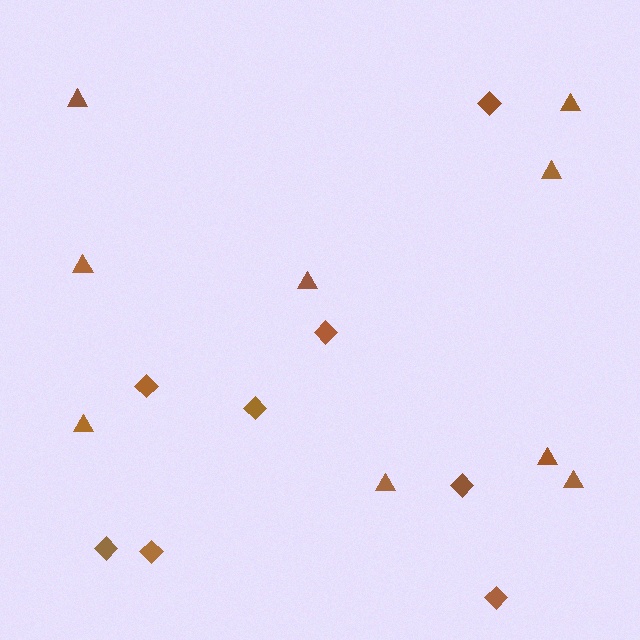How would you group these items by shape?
There are 2 groups: one group of diamonds (8) and one group of triangles (9).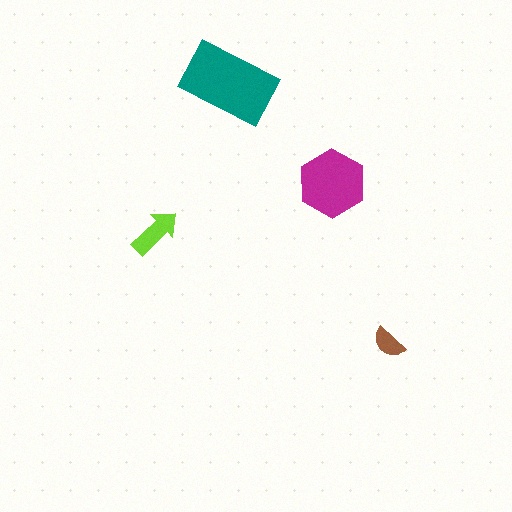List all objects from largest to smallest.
The teal rectangle, the magenta hexagon, the lime arrow, the brown semicircle.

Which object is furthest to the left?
The lime arrow is leftmost.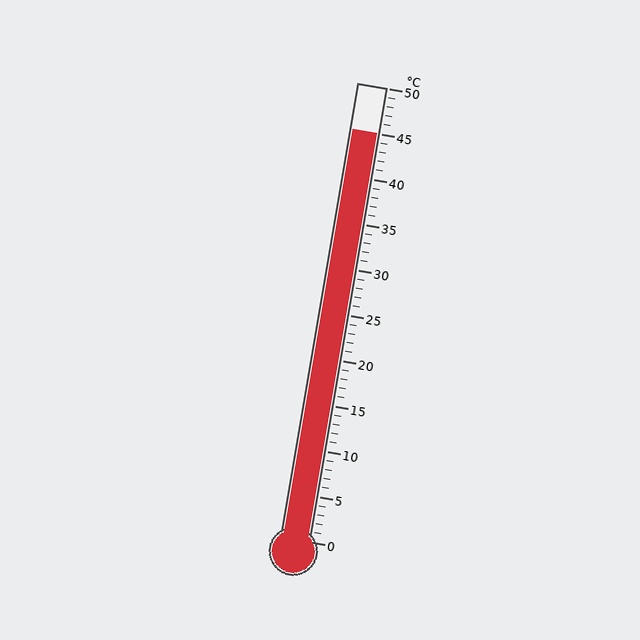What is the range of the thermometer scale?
The thermometer scale ranges from 0°C to 50°C.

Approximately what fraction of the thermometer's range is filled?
The thermometer is filled to approximately 90% of its range.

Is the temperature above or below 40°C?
The temperature is above 40°C.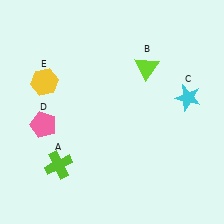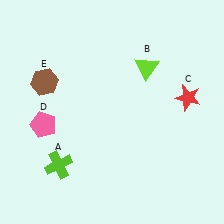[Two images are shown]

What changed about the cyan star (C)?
In Image 1, C is cyan. In Image 2, it changed to red.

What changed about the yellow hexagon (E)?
In Image 1, E is yellow. In Image 2, it changed to brown.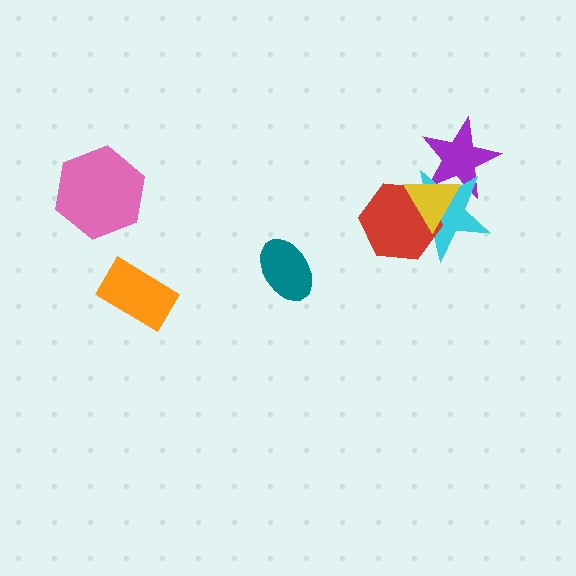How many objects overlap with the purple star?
2 objects overlap with the purple star.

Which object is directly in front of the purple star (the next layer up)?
The cyan star is directly in front of the purple star.